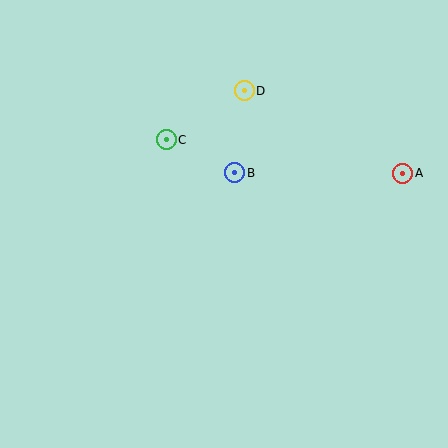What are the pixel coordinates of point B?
Point B is at (235, 173).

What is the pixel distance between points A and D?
The distance between A and D is 179 pixels.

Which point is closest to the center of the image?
Point B at (235, 173) is closest to the center.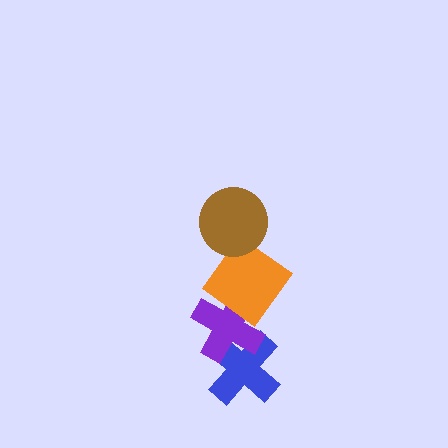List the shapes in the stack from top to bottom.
From top to bottom: the brown circle, the orange diamond, the purple cross, the blue cross.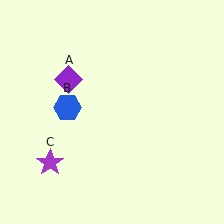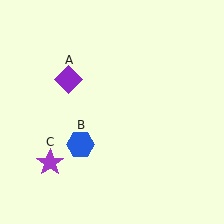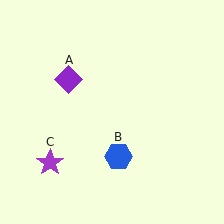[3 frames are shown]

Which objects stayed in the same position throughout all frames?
Purple diamond (object A) and purple star (object C) remained stationary.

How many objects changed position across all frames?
1 object changed position: blue hexagon (object B).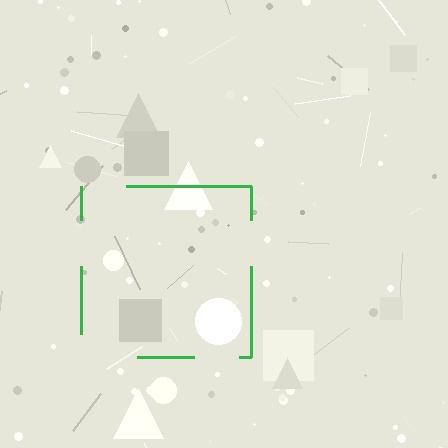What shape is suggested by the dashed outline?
The dashed outline suggests a square.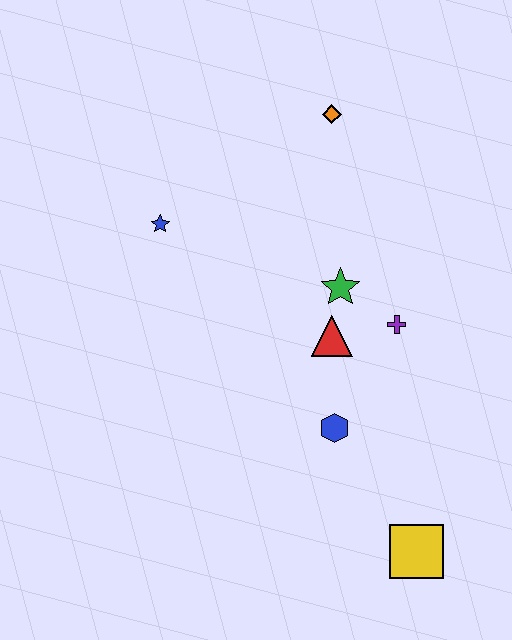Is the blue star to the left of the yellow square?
Yes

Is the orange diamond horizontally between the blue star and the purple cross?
Yes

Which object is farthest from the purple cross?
The blue star is farthest from the purple cross.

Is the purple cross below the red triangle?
No